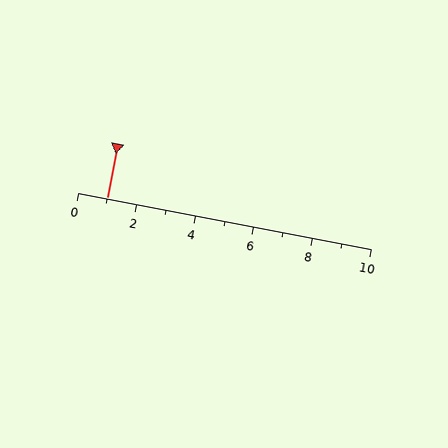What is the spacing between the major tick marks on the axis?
The major ticks are spaced 2 apart.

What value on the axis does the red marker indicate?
The marker indicates approximately 1.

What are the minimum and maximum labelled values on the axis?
The axis runs from 0 to 10.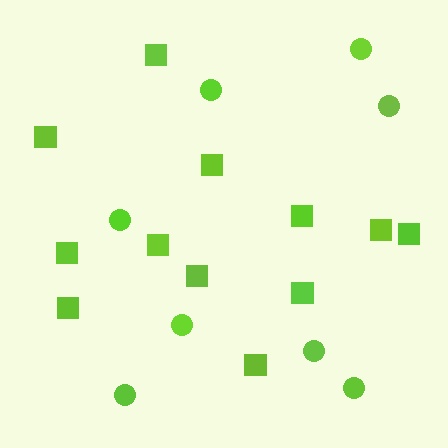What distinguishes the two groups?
There are 2 groups: one group of squares (12) and one group of circles (8).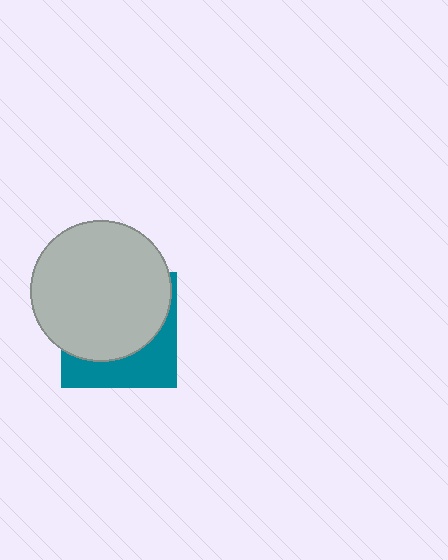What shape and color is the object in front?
The object in front is a light gray circle.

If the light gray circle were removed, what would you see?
You would see the complete teal square.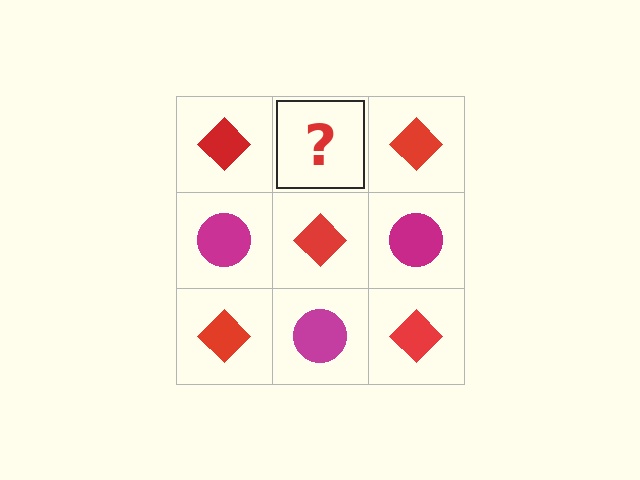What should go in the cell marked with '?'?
The missing cell should contain a magenta circle.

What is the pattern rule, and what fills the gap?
The rule is that it alternates red diamond and magenta circle in a checkerboard pattern. The gap should be filled with a magenta circle.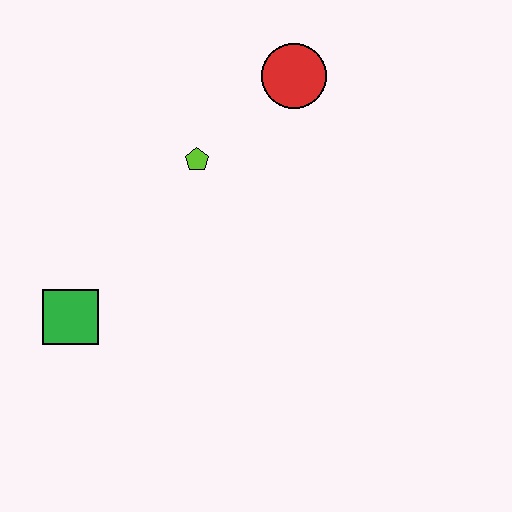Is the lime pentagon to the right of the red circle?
No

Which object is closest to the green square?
The lime pentagon is closest to the green square.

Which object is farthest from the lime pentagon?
The green square is farthest from the lime pentagon.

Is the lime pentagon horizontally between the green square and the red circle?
Yes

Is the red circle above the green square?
Yes